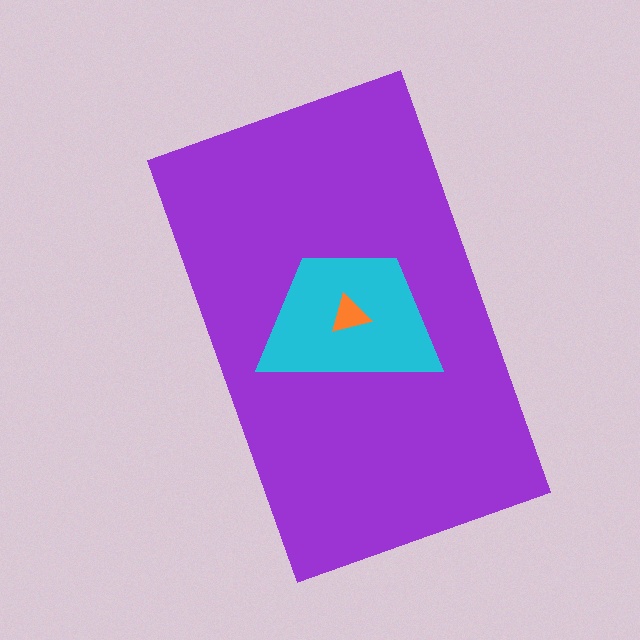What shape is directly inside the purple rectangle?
The cyan trapezoid.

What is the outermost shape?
The purple rectangle.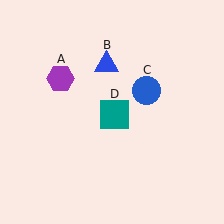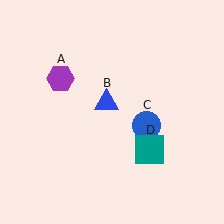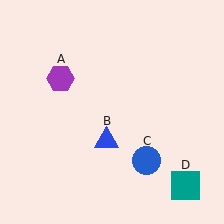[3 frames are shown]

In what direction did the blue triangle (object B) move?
The blue triangle (object B) moved down.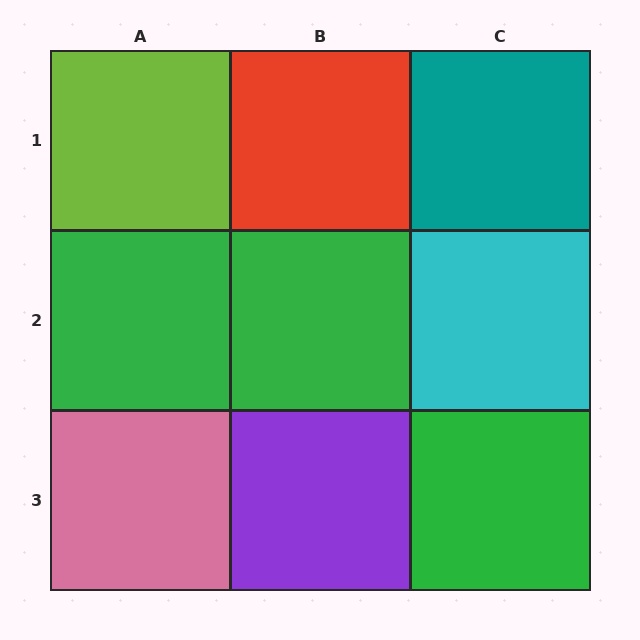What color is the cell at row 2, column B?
Green.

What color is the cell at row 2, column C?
Cyan.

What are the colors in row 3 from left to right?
Pink, purple, green.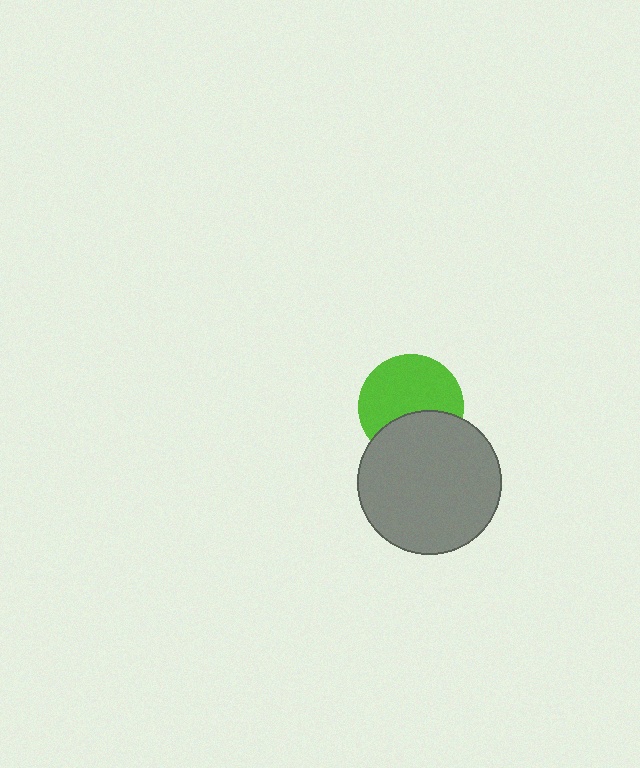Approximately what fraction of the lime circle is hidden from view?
Roughly 36% of the lime circle is hidden behind the gray circle.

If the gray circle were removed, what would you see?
You would see the complete lime circle.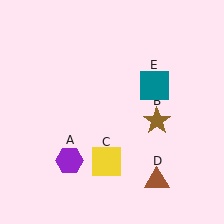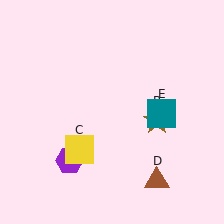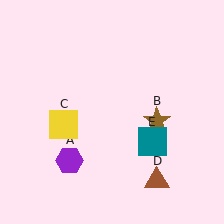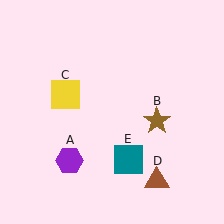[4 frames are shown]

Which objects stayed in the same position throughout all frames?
Purple hexagon (object A) and brown star (object B) and brown triangle (object D) remained stationary.